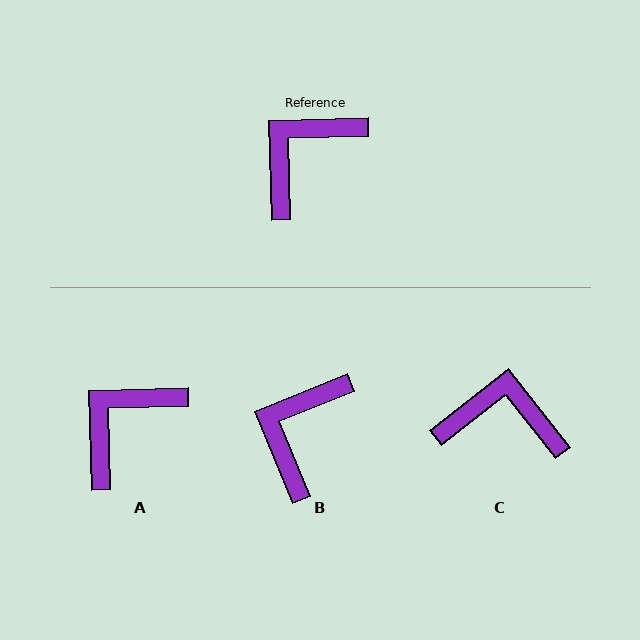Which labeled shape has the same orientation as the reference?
A.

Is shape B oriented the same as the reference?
No, it is off by about 20 degrees.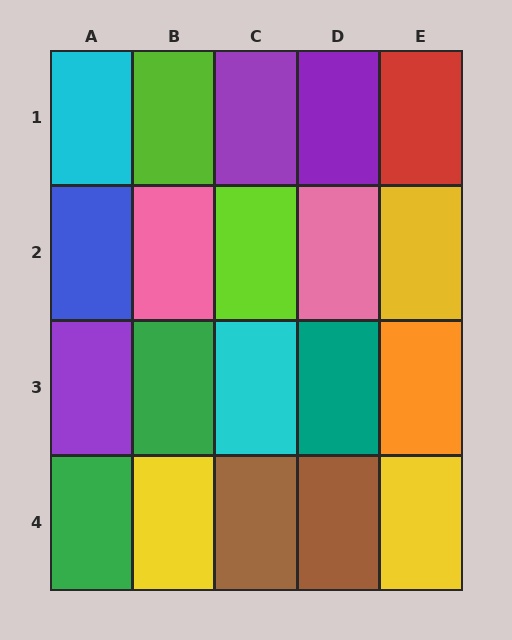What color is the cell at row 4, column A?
Green.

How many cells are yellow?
3 cells are yellow.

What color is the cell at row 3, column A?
Purple.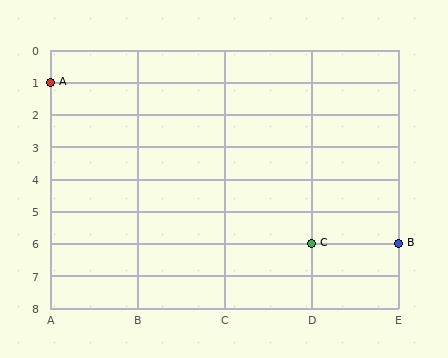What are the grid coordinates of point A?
Point A is at grid coordinates (A, 1).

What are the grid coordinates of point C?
Point C is at grid coordinates (D, 6).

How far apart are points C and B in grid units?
Points C and B are 1 column apart.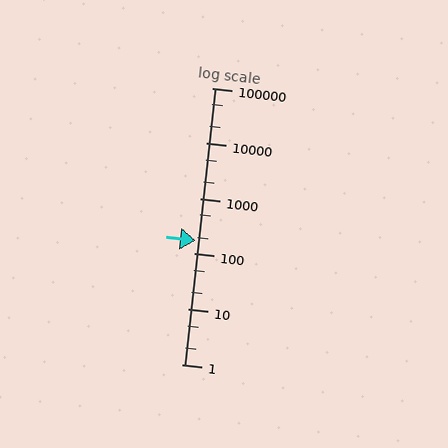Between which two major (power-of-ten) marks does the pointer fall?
The pointer is between 100 and 1000.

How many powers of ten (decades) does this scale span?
The scale spans 5 decades, from 1 to 100000.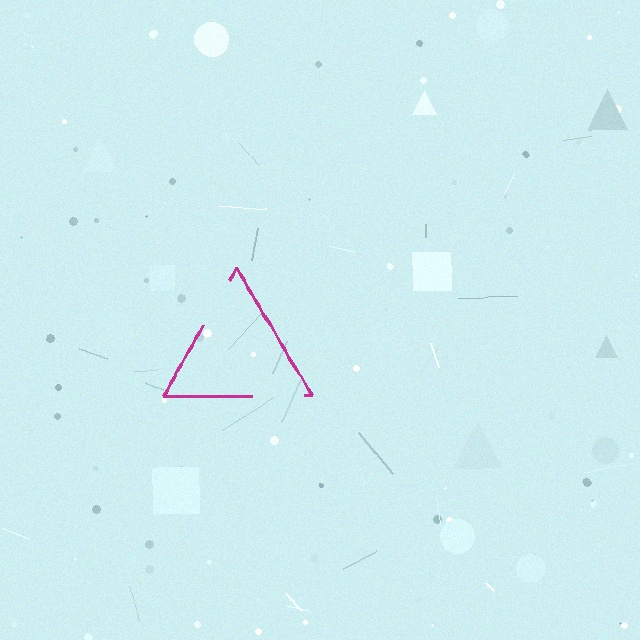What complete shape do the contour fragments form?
The contour fragments form a triangle.